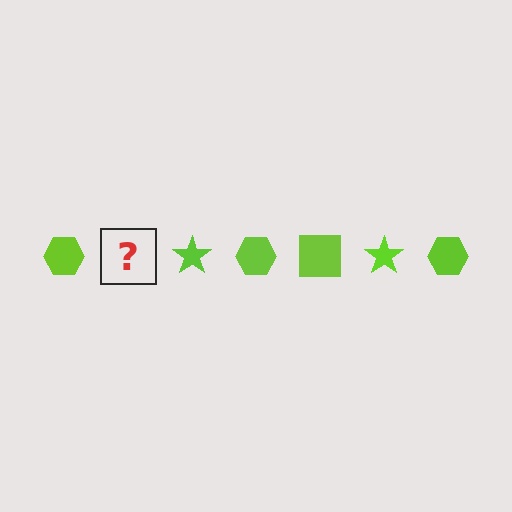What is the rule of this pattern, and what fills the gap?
The rule is that the pattern cycles through hexagon, square, star shapes in lime. The gap should be filled with a lime square.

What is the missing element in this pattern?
The missing element is a lime square.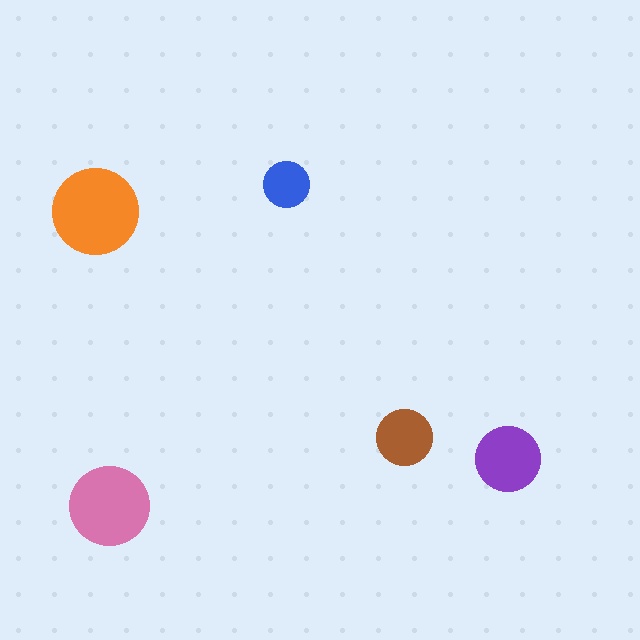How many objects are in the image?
There are 5 objects in the image.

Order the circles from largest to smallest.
the orange one, the pink one, the purple one, the brown one, the blue one.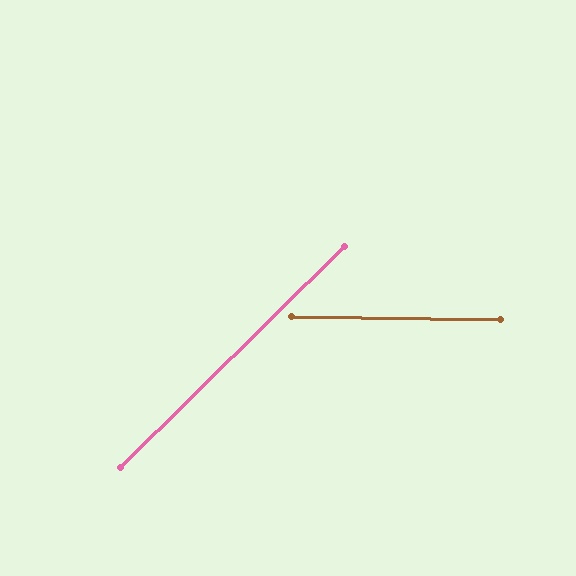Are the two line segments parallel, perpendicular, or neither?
Neither parallel nor perpendicular — they differ by about 45°.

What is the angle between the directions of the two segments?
Approximately 45 degrees.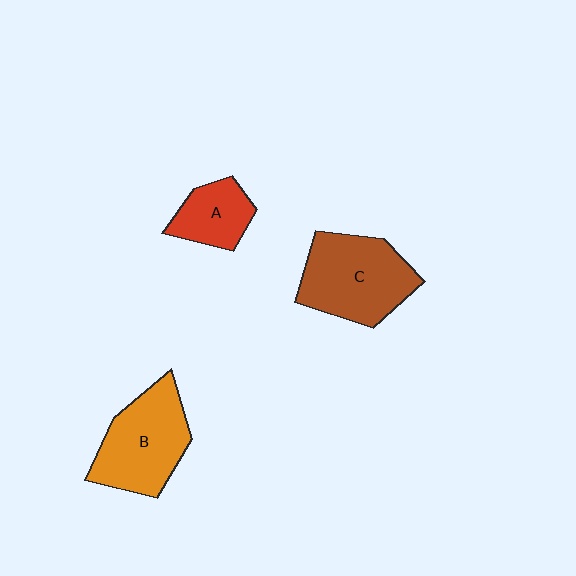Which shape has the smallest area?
Shape A (red).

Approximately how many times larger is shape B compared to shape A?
Approximately 1.8 times.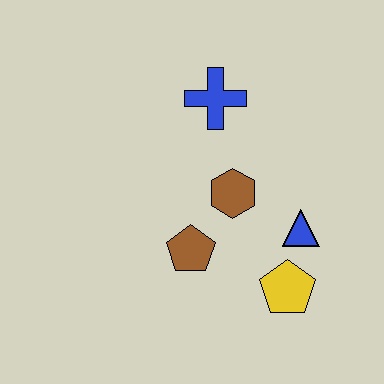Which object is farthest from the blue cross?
The yellow pentagon is farthest from the blue cross.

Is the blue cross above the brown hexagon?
Yes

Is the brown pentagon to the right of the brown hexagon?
No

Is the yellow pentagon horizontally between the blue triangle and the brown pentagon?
Yes